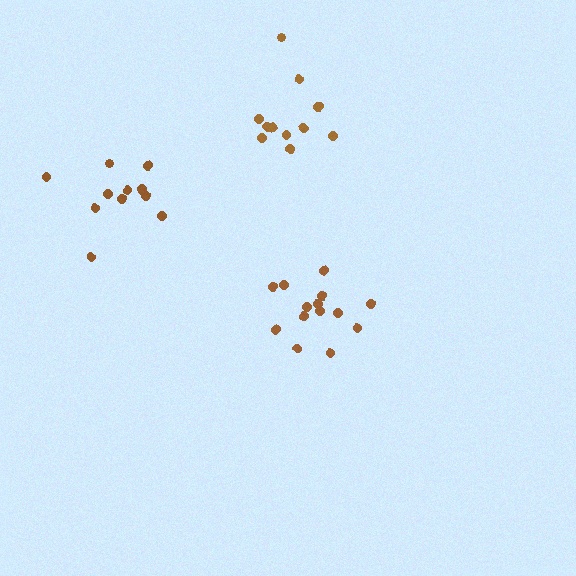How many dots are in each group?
Group 1: 14 dots, Group 2: 12 dots, Group 3: 12 dots (38 total).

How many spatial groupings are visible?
There are 3 spatial groupings.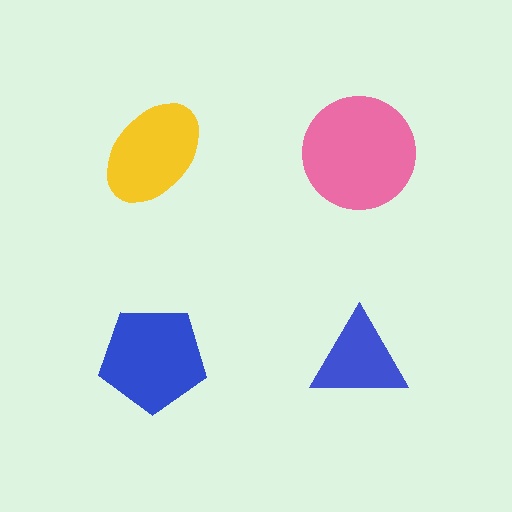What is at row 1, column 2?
A pink circle.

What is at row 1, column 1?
A yellow ellipse.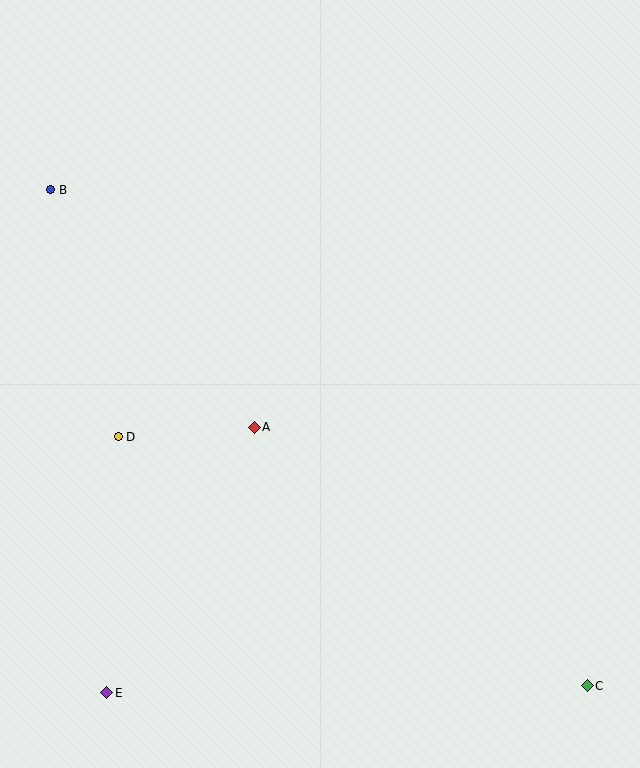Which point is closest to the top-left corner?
Point B is closest to the top-left corner.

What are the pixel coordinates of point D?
Point D is at (118, 437).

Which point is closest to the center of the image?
Point A at (254, 427) is closest to the center.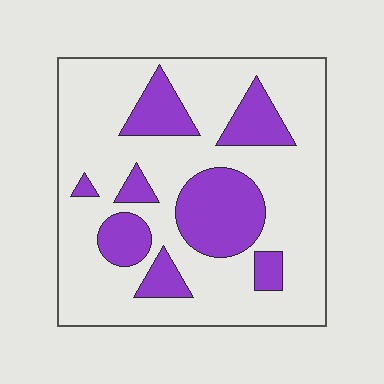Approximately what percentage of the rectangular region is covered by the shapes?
Approximately 25%.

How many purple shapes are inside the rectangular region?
8.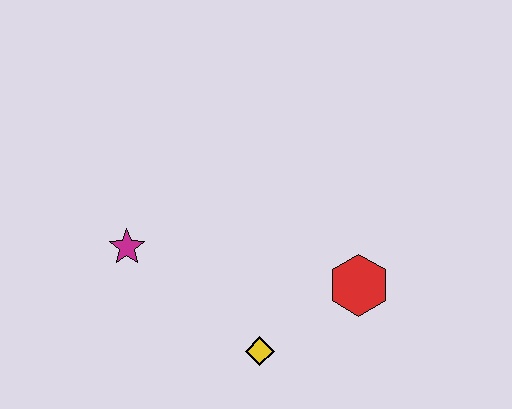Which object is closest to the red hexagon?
The yellow diamond is closest to the red hexagon.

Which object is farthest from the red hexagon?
The magenta star is farthest from the red hexagon.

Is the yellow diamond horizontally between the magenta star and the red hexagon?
Yes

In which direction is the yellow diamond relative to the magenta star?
The yellow diamond is to the right of the magenta star.